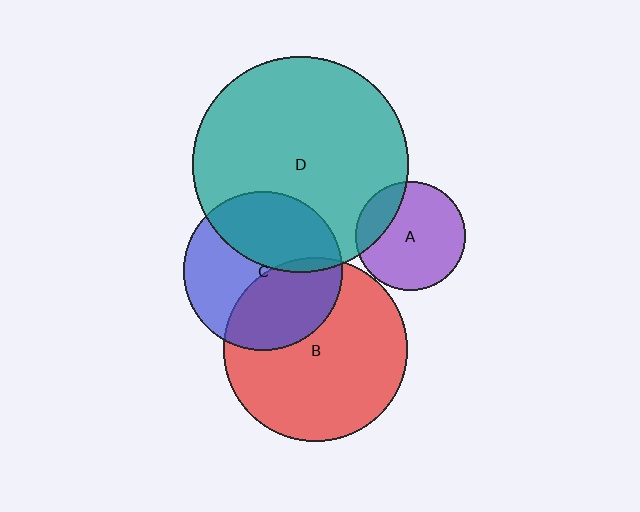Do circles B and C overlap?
Yes.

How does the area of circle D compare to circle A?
Approximately 3.9 times.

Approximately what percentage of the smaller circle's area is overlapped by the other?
Approximately 40%.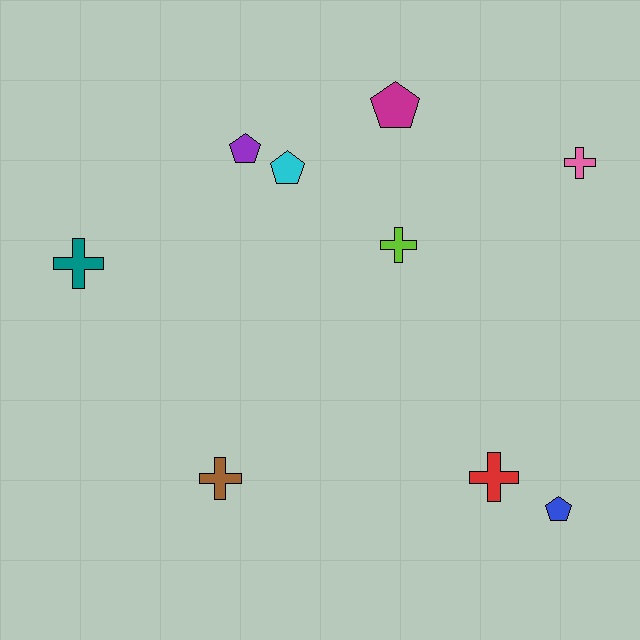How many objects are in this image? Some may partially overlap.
There are 9 objects.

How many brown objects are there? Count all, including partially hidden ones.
There is 1 brown object.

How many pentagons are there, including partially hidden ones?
There are 4 pentagons.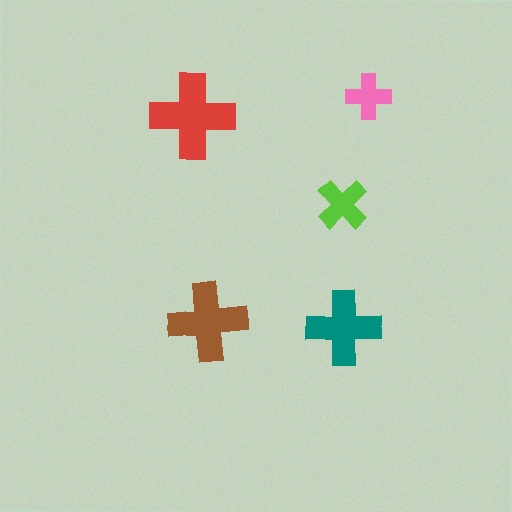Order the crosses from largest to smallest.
the red one, the brown one, the teal one, the lime one, the pink one.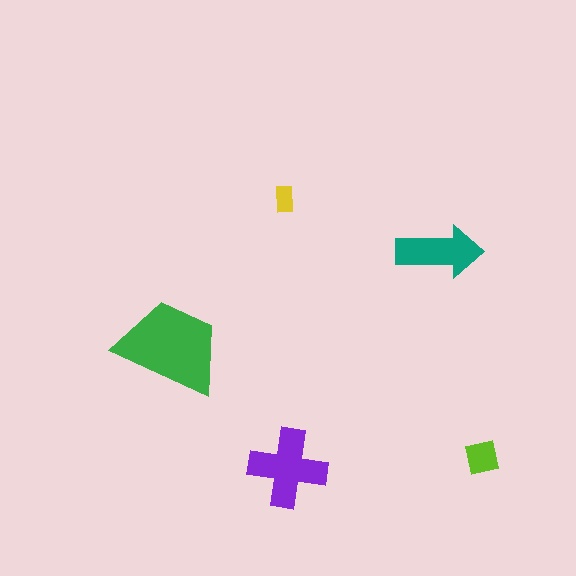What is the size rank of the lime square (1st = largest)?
4th.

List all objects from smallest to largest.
The yellow rectangle, the lime square, the teal arrow, the purple cross, the green trapezoid.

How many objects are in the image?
There are 5 objects in the image.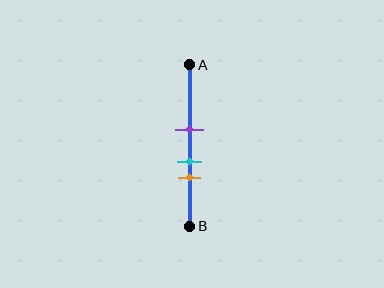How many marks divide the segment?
There are 3 marks dividing the segment.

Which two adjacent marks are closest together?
The cyan and orange marks are the closest adjacent pair.